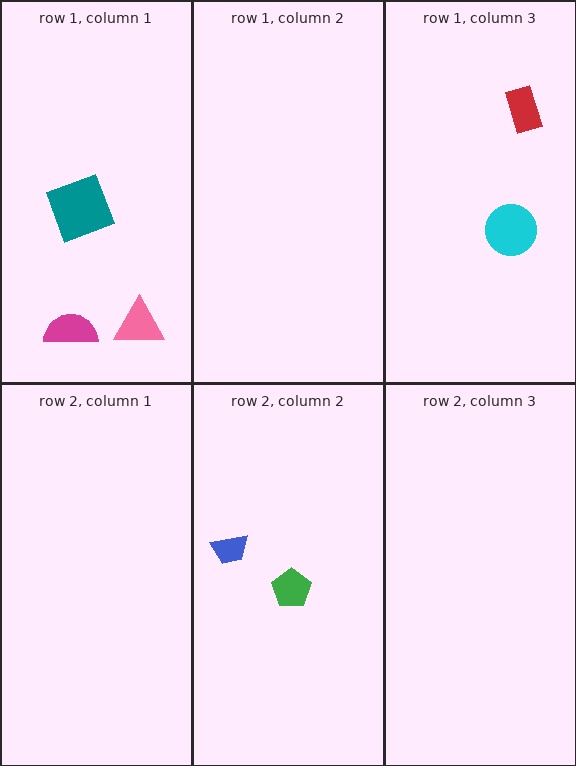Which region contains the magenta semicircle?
The row 1, column 1 region.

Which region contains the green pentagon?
The row 2, column 2 region.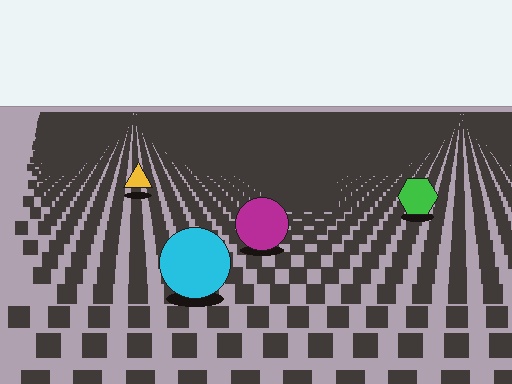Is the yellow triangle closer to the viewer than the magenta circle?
No. The magenta circle is closer — you can tell from the texture gradient: the ground texture is coarser near it.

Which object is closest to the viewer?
The cyan circle is closest. The texture marks near it are larger and more spread out.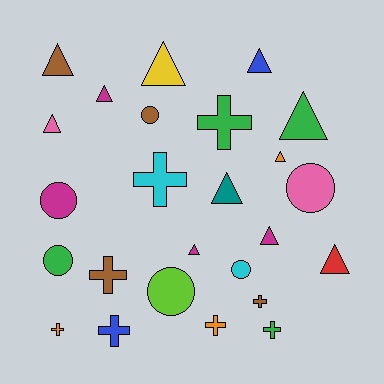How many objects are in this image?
There are 25 objects.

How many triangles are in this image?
There are 11 triangles.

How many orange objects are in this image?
There are 3 orange objects.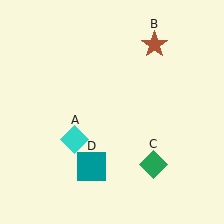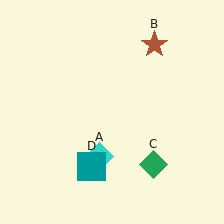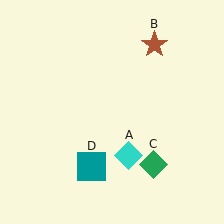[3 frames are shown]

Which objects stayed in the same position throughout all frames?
Brown star (object B) and green diamond (object C) and teal square (object D) remained stationary.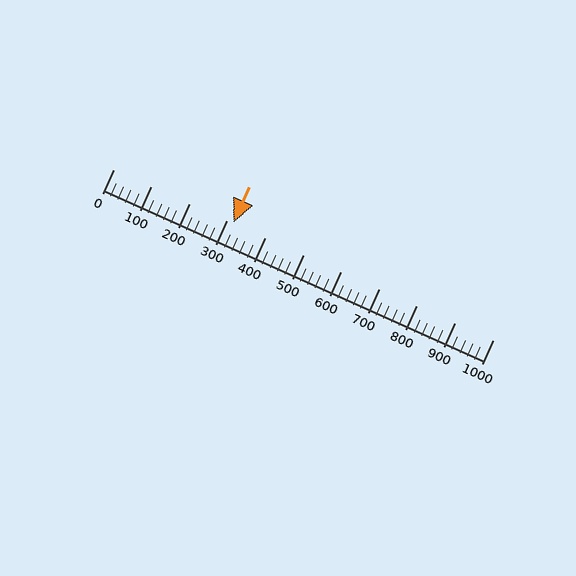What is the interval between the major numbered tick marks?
The major tick marks are spaced 100 units apart.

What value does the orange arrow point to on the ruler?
The orange arrow points to approximately 316.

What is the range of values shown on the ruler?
The ruler shows values from 0 to 1000.